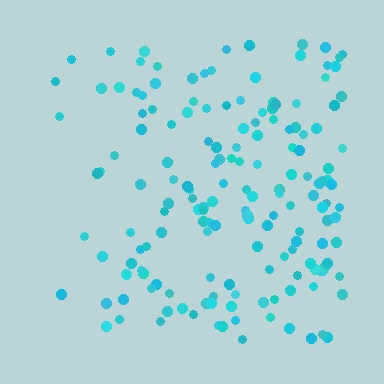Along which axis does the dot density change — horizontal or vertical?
Horizontal.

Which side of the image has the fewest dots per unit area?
The left.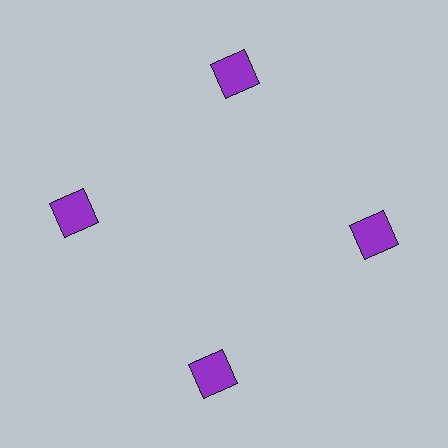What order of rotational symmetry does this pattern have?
This pattern has 4-fold rotational symmetry.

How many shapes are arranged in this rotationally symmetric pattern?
There are 4 shapes, arranged in 4 groups of 1.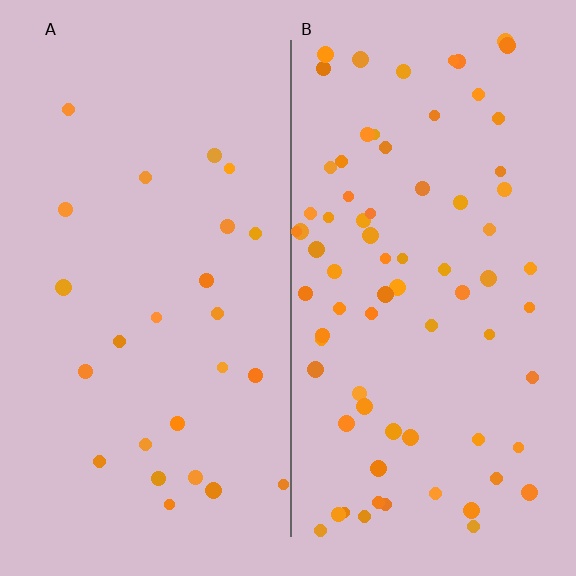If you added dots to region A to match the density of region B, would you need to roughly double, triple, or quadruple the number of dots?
Approximately triple.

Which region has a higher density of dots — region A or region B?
B (the right).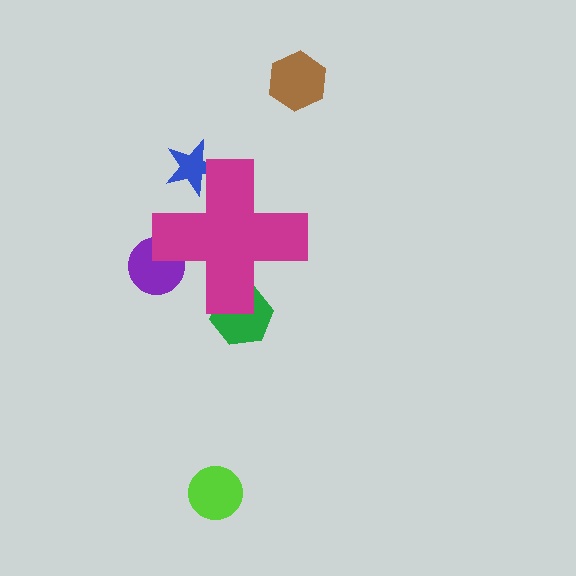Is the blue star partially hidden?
Yes, the blue star is partially hidden behind the magenta cross.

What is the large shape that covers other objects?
A magenta cross.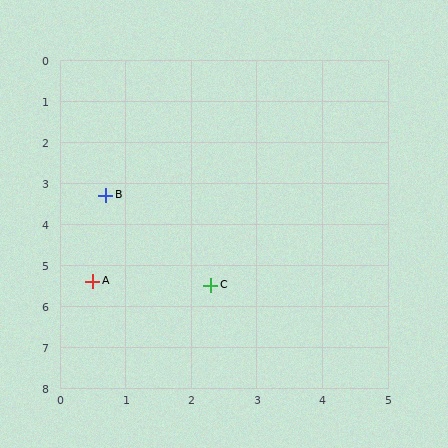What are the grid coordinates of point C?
Point C is at approximately (2.3, 5.5).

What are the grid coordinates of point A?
Point A is at approximately (0.5, 5.4).